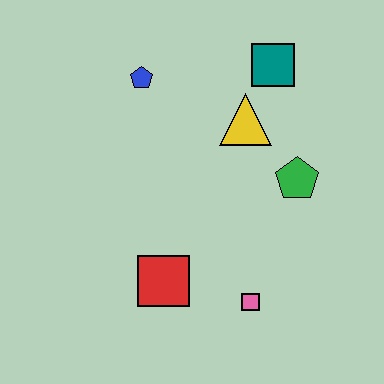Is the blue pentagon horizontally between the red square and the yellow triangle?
No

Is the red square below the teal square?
Yes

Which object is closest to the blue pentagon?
The yellow triangle is closest to the blue pentagon.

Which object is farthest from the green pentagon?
The blue pentagon is farthest from the green pentagon.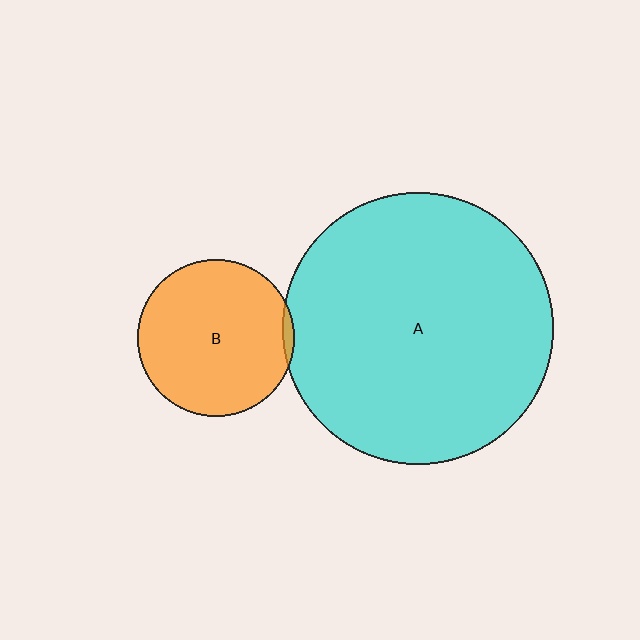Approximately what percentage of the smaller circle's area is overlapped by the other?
Approximately 5%.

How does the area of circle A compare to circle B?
Approximately 3.0 times.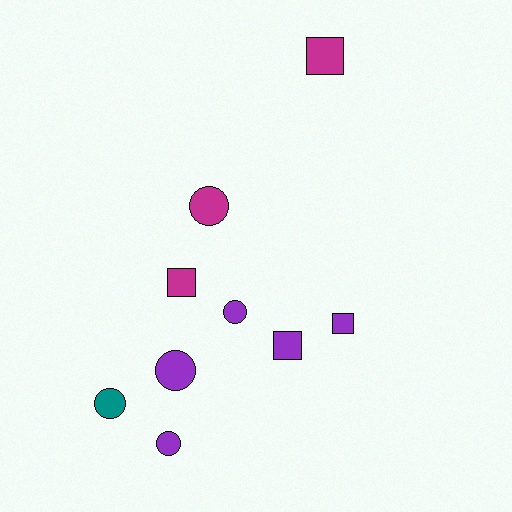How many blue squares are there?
There are no blue squares.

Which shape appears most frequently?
Circle, with 5 objects.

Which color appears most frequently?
Purple, with 5 objects.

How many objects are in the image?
There are 9 objects.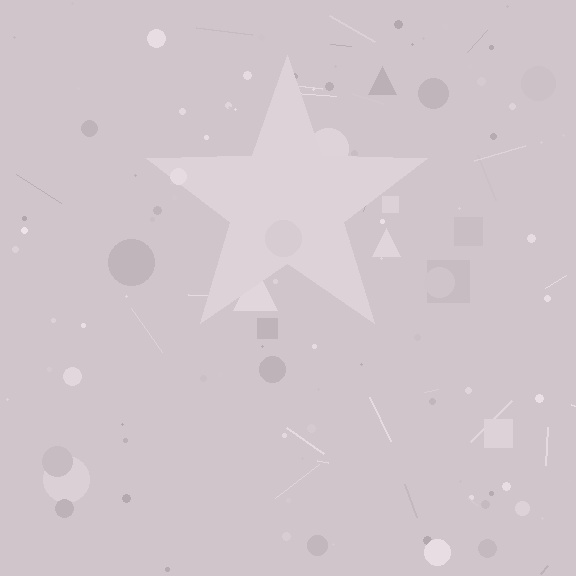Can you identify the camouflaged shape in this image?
The camouflaged shape is a star.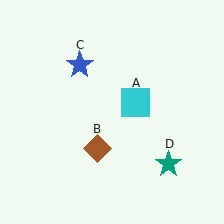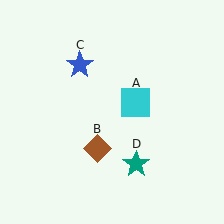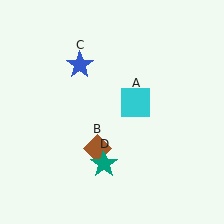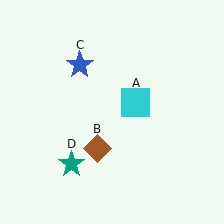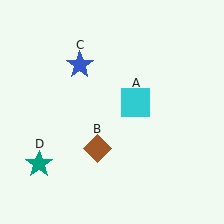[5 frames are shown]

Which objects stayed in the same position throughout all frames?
Cyan square (object A) and brown diamond (object B) and blue star (object C) remained stationary.